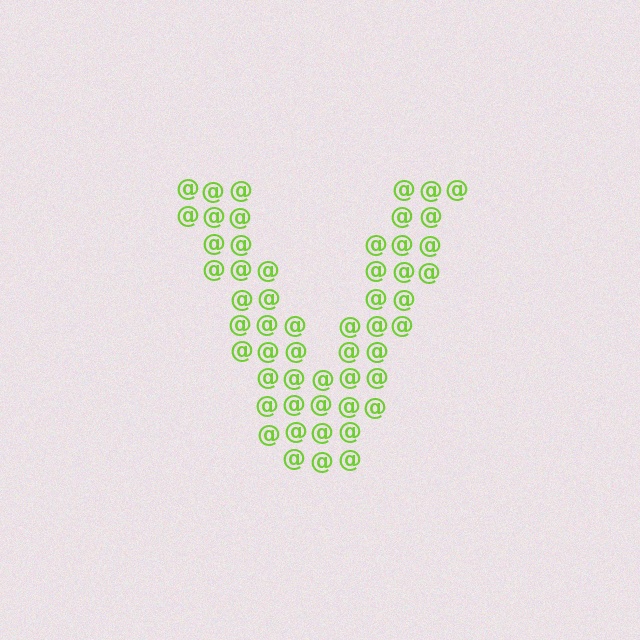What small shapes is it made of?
It is made of small at signs.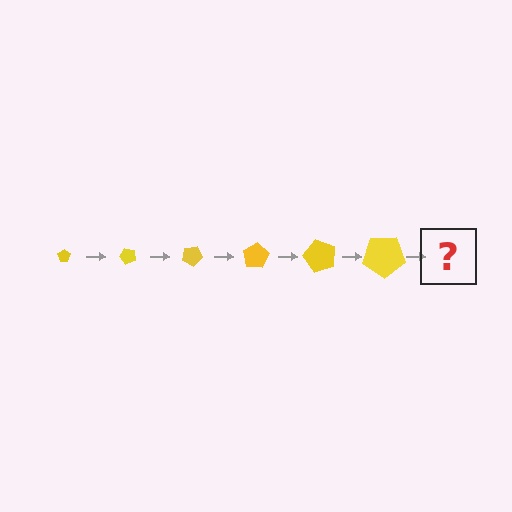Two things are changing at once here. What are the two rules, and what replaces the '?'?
The two rules are that the pentagon grows larger each step and it rotates 50 degrees each step. The '?' should be a pentagon, larger than the previous one and rotated 300 degrees from the start.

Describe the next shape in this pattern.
It should be a pentagon, larger than the previous one and rotated 300 degrees from the start.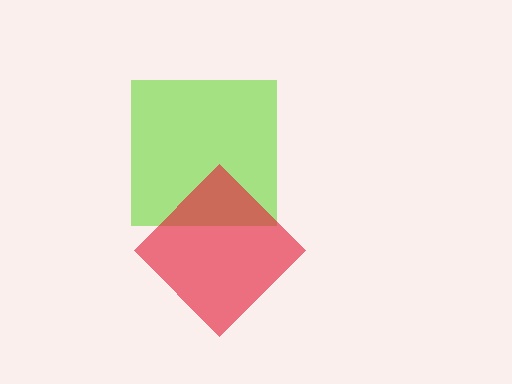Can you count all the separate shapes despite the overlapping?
Yes, there are 2 separate shapes.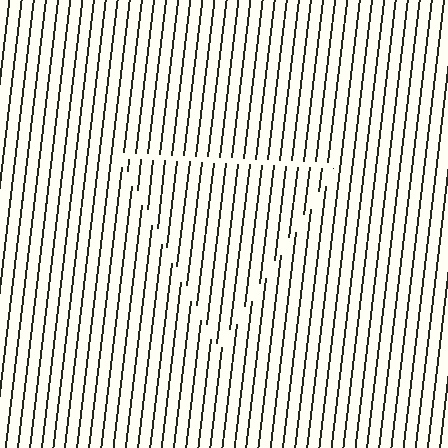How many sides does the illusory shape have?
3 sides — the line-ends trace a triangle.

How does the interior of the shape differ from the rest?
The interior of the shape contains the same grating, shifted by half a period — the contour is defined by the phase discontinuity where line-ends from the inner and outer gratings abut.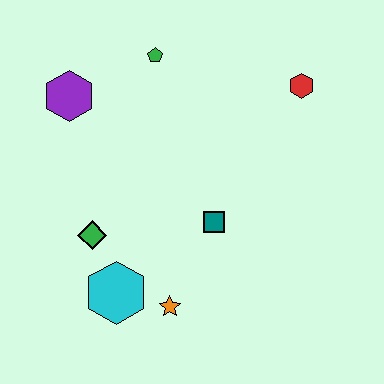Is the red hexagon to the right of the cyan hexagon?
Yes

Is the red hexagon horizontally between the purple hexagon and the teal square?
No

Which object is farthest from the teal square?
The purple hexagon is farthest from the teal square.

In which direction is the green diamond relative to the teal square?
The green diamond is to the left of the teal square.